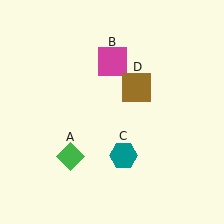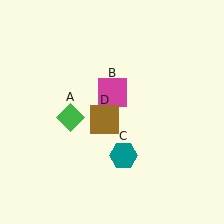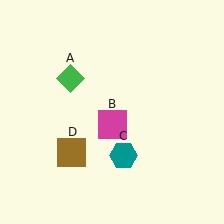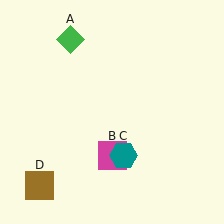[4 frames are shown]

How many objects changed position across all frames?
3 objects changed position: green diamond (object A), magenta square (object B), brown square (object D).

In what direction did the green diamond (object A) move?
The green diamond (object A) moved up.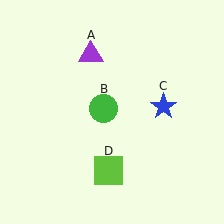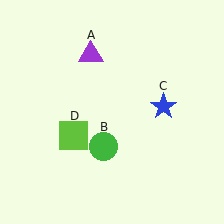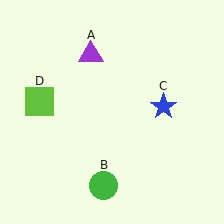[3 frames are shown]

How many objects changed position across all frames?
2 objects changed position: green circle (object B), lime square (object D).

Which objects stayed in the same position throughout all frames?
Purple triangle (object A) and blue star (object C) remained stationary.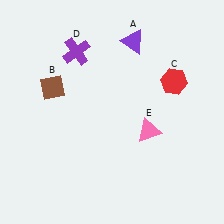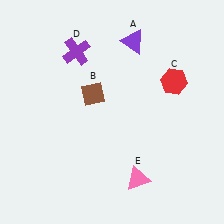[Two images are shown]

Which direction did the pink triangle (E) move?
The pink triangle (E) moved down.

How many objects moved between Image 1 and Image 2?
2 objects moved between the two images.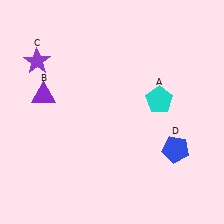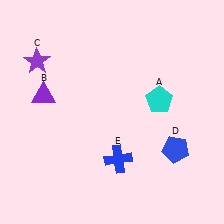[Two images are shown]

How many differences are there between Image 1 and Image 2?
There is 1 difference between the two images.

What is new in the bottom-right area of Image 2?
A blue cross (E) was added in the bottom-right area of Image 2.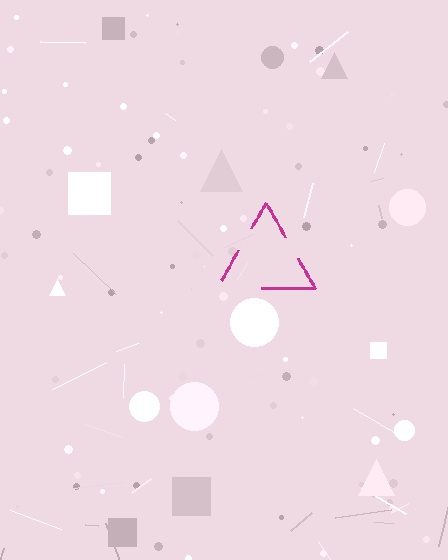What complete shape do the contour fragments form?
The contour fragments form a triangle.